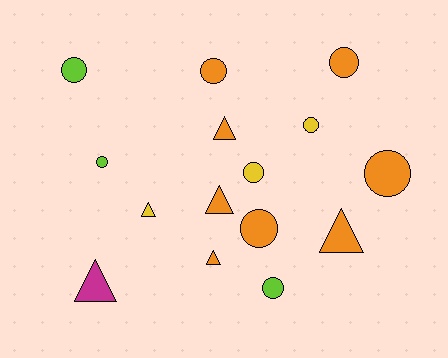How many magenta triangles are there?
There is 1 magenta triangle.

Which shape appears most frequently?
Circle, with 9 objects.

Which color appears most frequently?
Orange, with 8 objects.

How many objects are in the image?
There are 15 objects.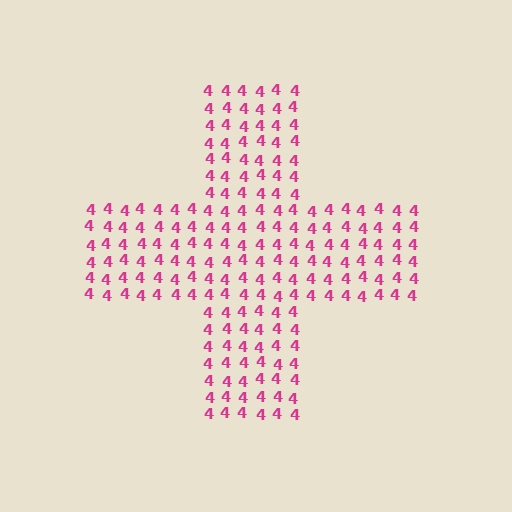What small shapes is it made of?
It is made of small digit 4's.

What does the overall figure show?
The overall figure shows a cross.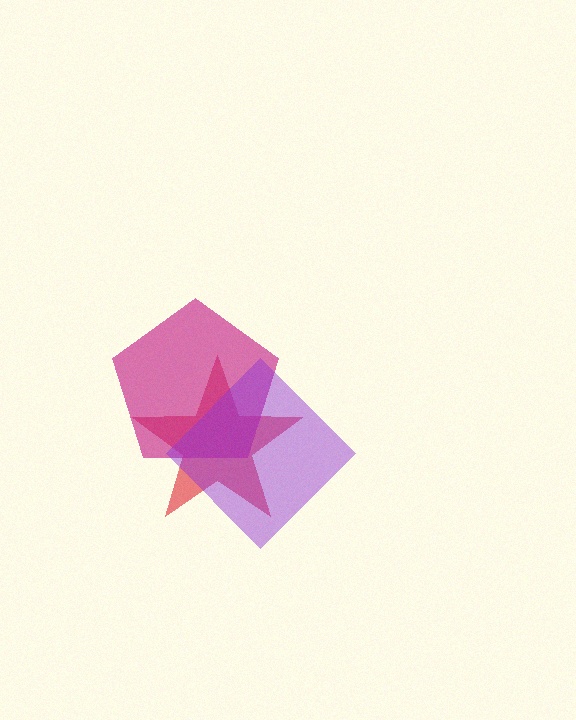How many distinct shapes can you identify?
There are 3 distinct shapes: a red star, a magenta pentagon, a purple diamond.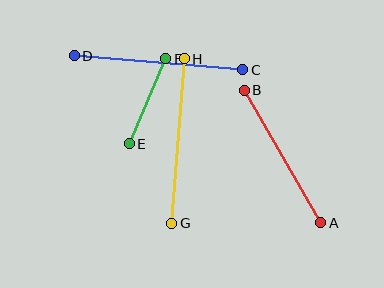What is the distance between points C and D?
The distance is approximately 169 pixels.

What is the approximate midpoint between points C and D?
The midpoint is at approximately (159, 63) pixels.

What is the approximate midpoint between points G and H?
The midpoint is at approximately (178, 141) pixels.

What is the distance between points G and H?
The distance is approximately 165 pixels.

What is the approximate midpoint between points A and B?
The midpoint is at approximately (283, 157) pixels.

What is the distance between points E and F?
The distance is approximately 92 pixels.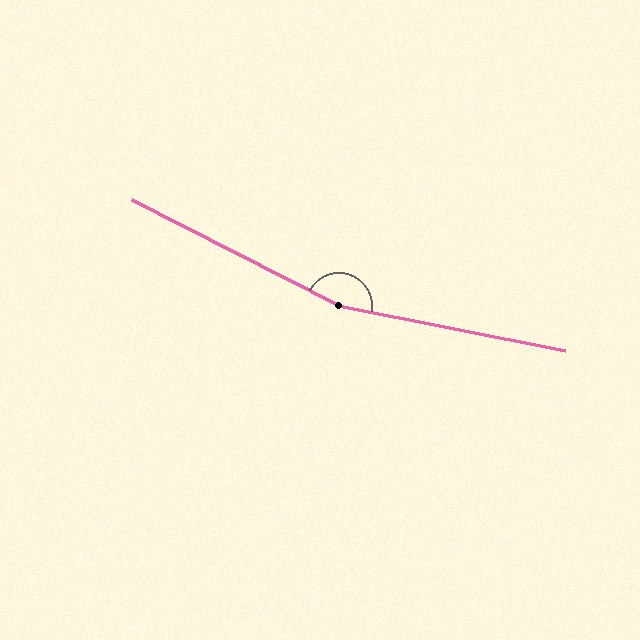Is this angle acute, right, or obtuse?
It is obtuse.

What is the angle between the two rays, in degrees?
Approximately 164 degrees.